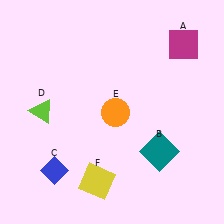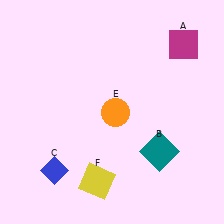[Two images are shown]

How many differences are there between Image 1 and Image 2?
There is 1 difference between the two images.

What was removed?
The lime triangle (D) was removed in Image 2.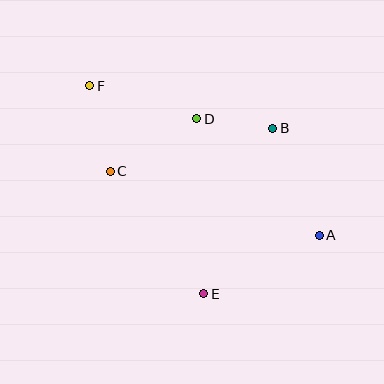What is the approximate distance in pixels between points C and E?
The distance between C and E is approximately 155 pixels.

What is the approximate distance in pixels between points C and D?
The distance between C and D is approximately 101 pixels.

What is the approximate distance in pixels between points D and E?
The distance between D and E is approximately 175 pixels.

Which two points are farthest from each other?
Points A and F are farthest from each other.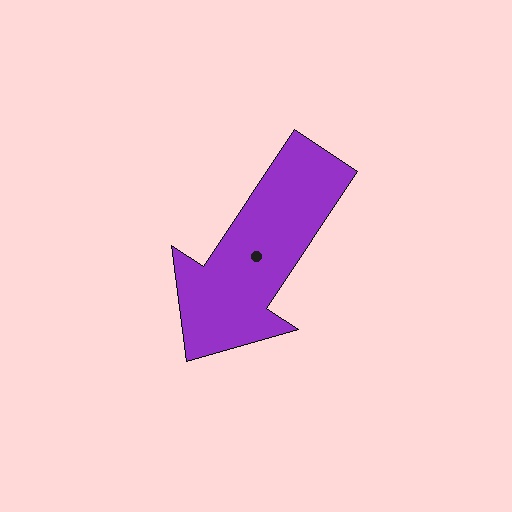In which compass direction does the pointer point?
Southwest.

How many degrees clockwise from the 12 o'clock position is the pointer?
Approximately 213 degrees.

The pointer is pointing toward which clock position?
Roughly 7 o'clock.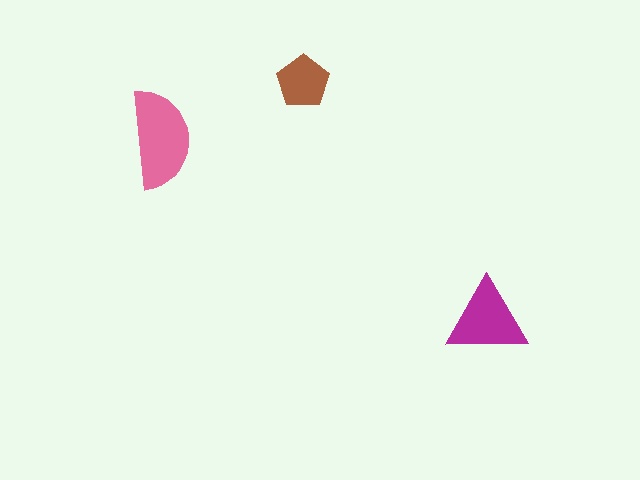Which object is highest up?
The brown pentagon is topmost.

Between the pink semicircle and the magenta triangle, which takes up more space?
The pink semicircle.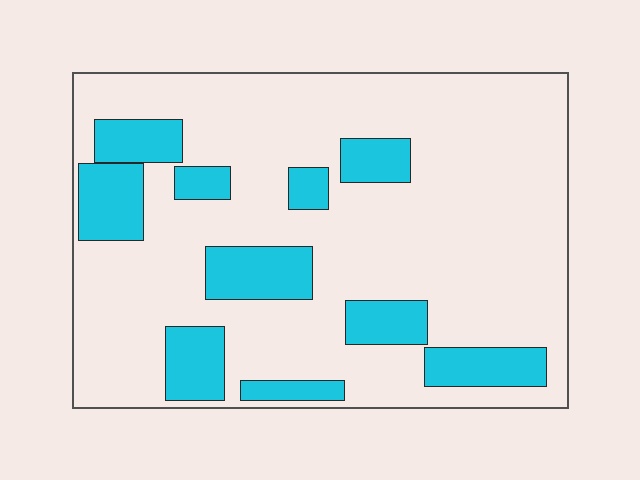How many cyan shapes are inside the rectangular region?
10.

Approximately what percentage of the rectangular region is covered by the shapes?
Approximately 20%.